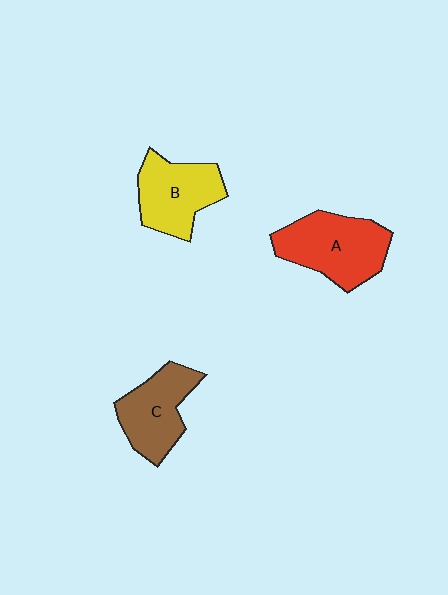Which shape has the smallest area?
Shape C (brown).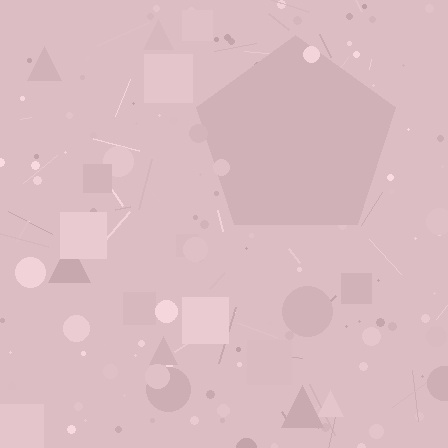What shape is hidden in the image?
A pentagon is hidden in the image.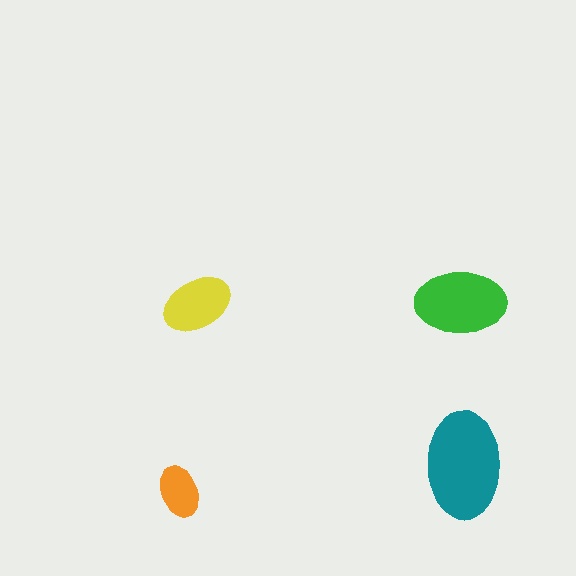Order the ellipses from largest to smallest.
the teal one, the green one, the yellow one, the orange one.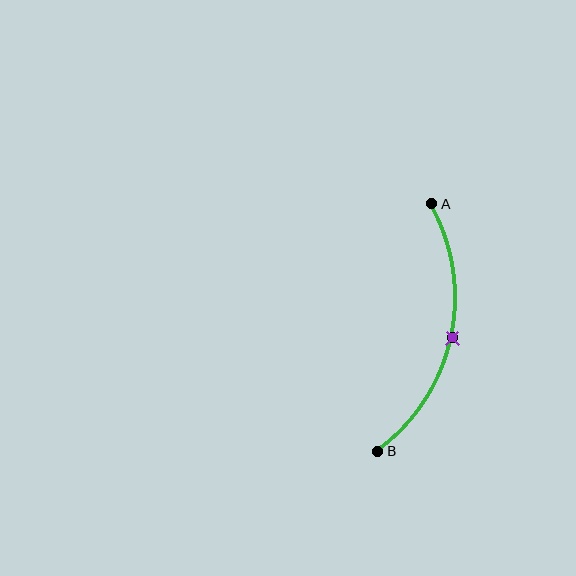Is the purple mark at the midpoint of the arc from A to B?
Yes. The purple mark lies on the arc at equal arc-length from both A and B — it is the arc midpoint.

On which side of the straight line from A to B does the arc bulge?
The arc bulges to the right of the straight line connecting A and B.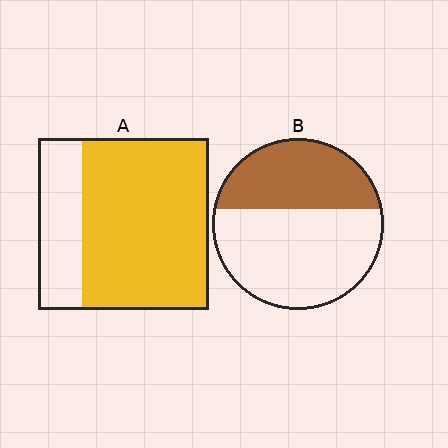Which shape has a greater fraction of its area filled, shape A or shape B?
Shape A.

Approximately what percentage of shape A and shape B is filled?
A is approximately 75% and B is approximately 40%.